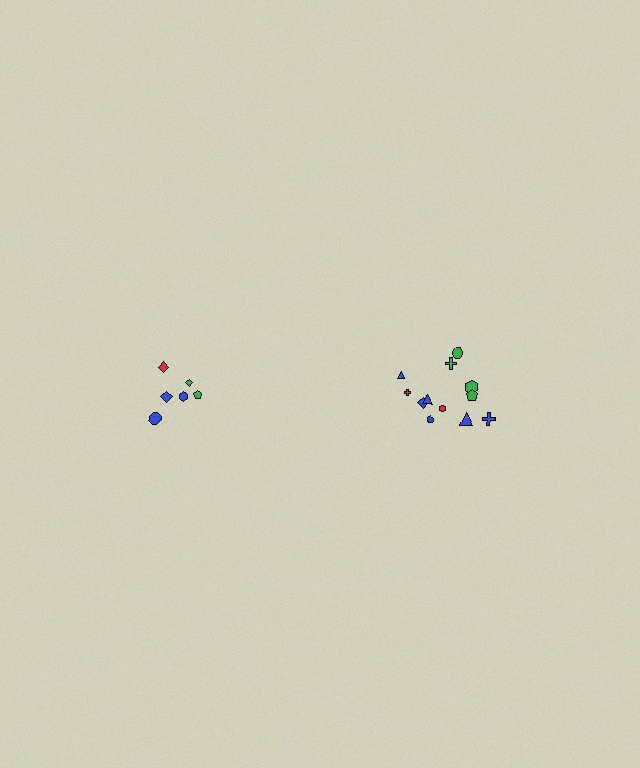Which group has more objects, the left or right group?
The right group.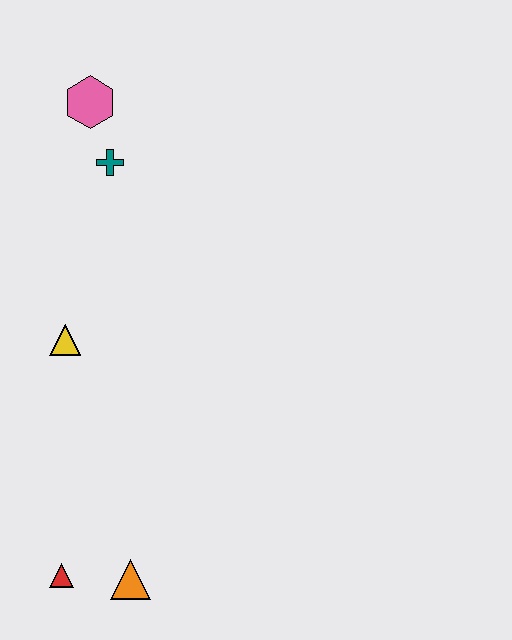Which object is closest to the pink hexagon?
The teal cross is closest to the pink hexagon.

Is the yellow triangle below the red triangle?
No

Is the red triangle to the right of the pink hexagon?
No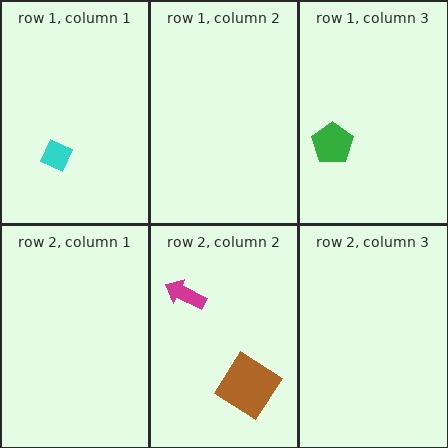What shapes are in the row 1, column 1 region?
The cyan diamond.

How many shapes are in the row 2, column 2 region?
2.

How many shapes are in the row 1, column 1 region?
1.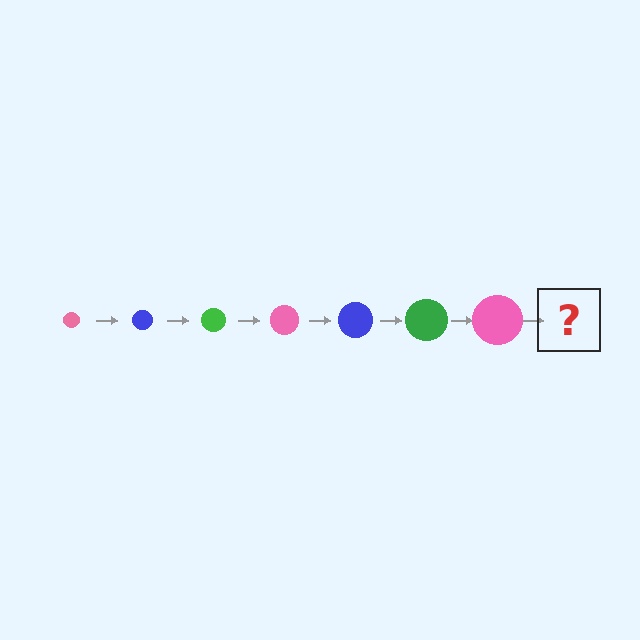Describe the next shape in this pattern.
It should be a blue circle, larger than the previous one.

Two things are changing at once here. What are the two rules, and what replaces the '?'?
The two rules are that the circle grows larger each step and the color cycles through pink, blue, and green. The '?' should be a blue circle, larger than the previous one.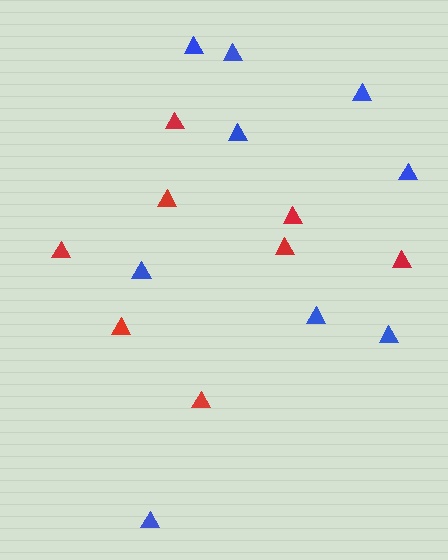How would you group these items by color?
There are 2 groups: one group of red triangles (8) and one group of blue triangles (9).